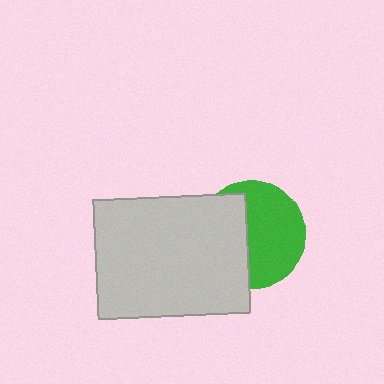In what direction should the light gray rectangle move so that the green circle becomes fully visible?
The light gray rectangle should move left. That is the shortest direction to clear the overlap and leave the green circle fully visible.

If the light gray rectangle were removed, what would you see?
You would see the complete green circle.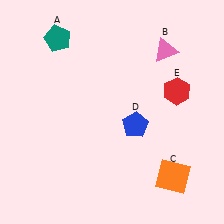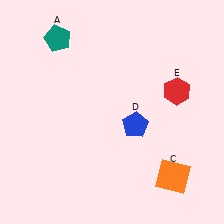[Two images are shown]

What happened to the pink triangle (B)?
The pink triangle (B) was removed in Image 2. It was in the top-right area of Image 1.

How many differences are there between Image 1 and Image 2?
There is 1 difference between the two images.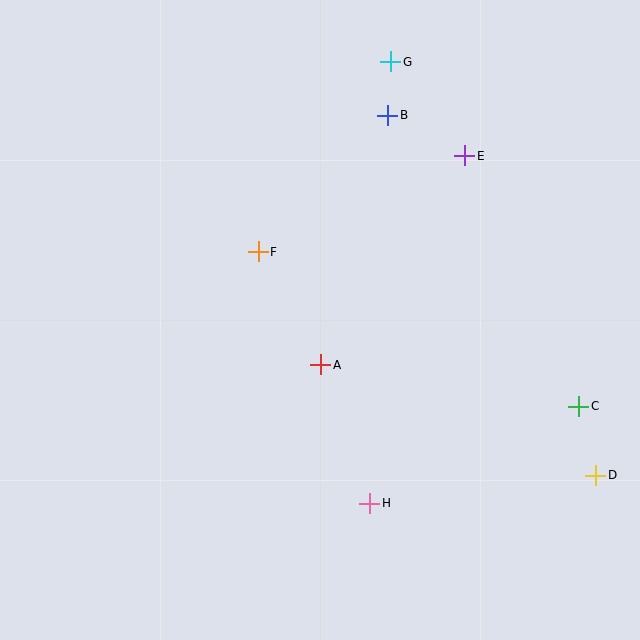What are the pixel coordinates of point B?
Point B is at (388, 115).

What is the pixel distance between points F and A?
The distance between F and A is 129 pixels.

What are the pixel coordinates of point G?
Point G is at (391, 62).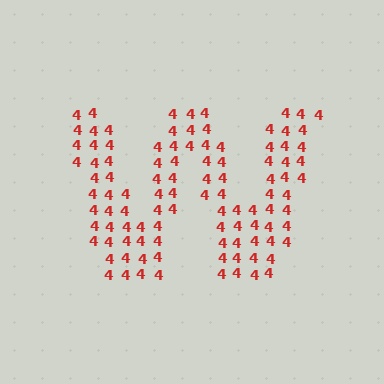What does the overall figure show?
The overall figure shows the letter W.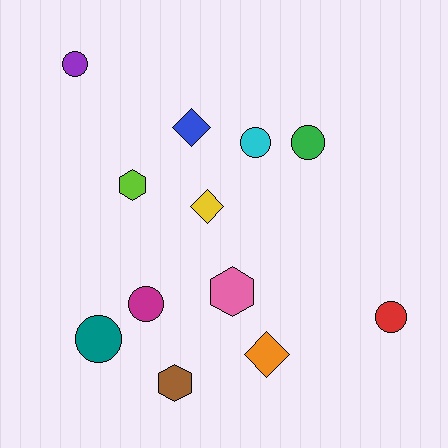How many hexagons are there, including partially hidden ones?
There are 3 hexagons.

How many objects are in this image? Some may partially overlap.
There are 12 objects.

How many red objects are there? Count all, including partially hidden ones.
There is 1 red object.